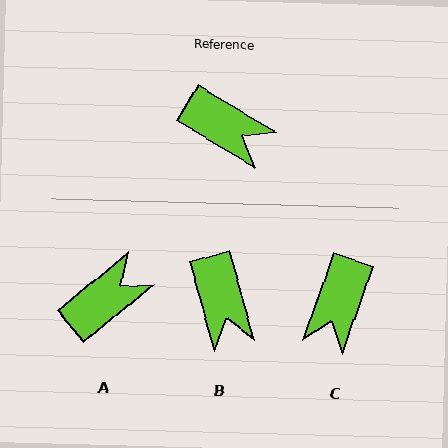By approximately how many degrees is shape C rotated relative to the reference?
Approximately 78 degrees clockwise.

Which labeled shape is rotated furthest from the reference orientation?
C, about 78 degrees away.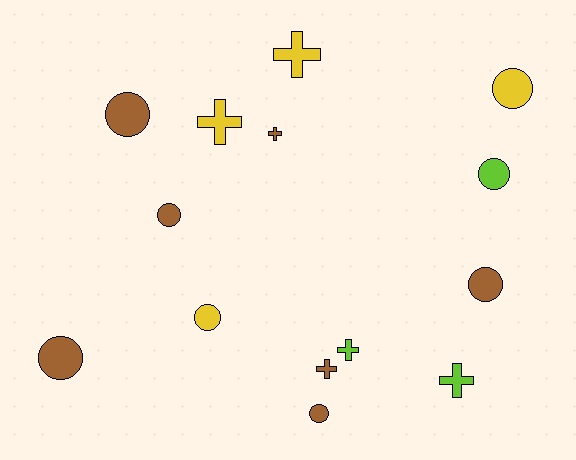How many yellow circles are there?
There are 2 yellow circles.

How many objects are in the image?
There are 14 objects.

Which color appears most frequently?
Brown, with 7 objects.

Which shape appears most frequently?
Circle, with 8 objects.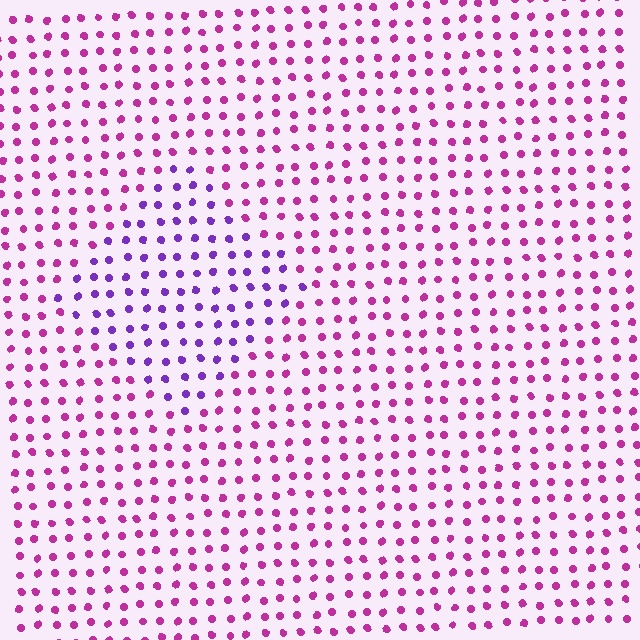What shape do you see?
I see a diamond.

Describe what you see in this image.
The image is filled with small magenta elements in a uniform arrangement. A diamond-shaped region is visible where the elements are tinted to a slightly different hue, forming a subtle color boundary.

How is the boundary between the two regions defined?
The boundary is defined purely by a slight shift in hue (about 43 degrees). Spacing, size, and orientation are identical on both sides.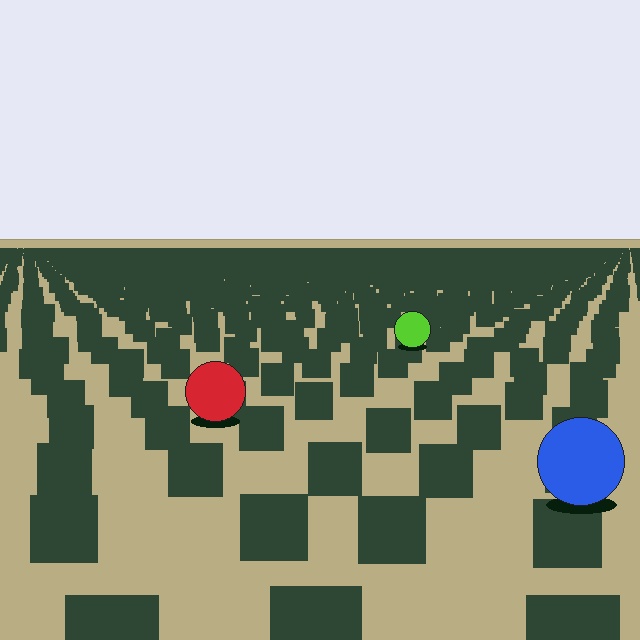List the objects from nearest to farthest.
From nearest to farthest: the blue circle, the red circle, the lime circle.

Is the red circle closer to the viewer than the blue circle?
No. The blue circle is closer — you can tell from the texture gradient: the ground texture is coarser near it.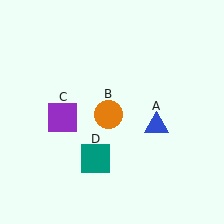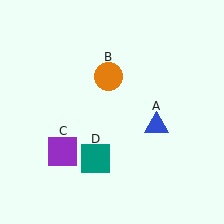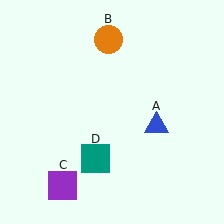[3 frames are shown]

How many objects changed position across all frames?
2 objects changed position: orange circle (object B), purple square (object C).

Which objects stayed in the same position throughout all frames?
Blue triangle (object A) and teal square (object D) remained stationary.